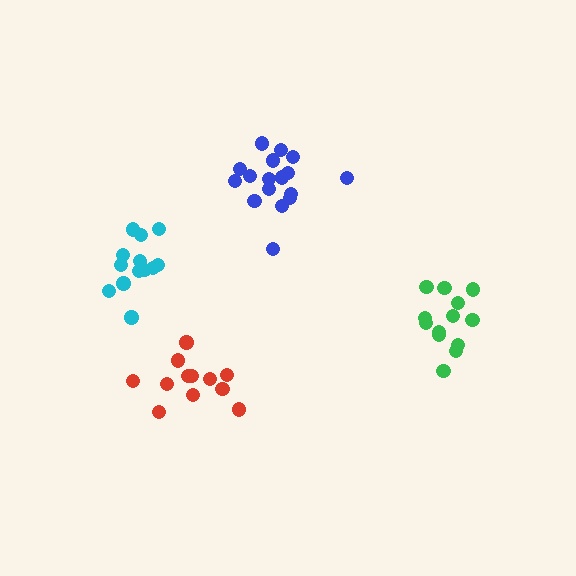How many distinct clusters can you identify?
There are 4 distinct clusters.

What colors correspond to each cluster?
The clusters are colored: blue, green, cyan, red.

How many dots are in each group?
Group 1: 17 dots, Group 2: 13 dots, Group 3: 13 dots, Group 4: 12 dots (55 total).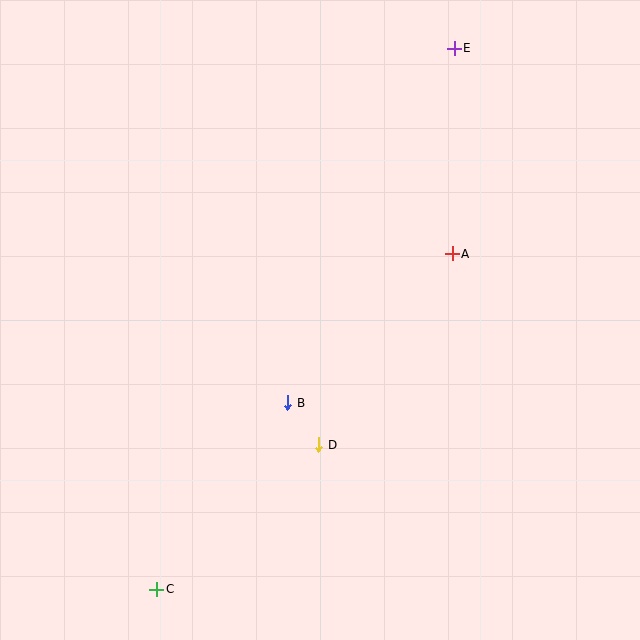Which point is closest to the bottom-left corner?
Point C is closest to the bottom-left corner.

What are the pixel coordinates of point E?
Point E is at (454, 48).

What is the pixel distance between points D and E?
The distance between D and E is 419 pixels.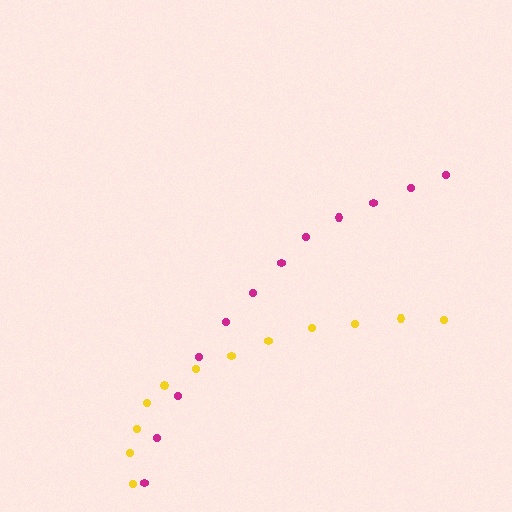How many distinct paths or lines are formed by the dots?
There are 2 distinct paths.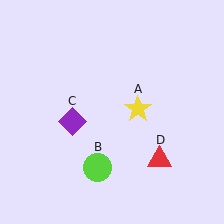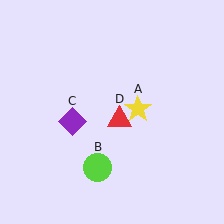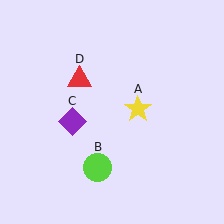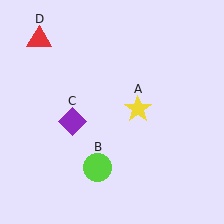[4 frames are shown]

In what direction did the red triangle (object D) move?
The red triangle (object D) moved up and to the left.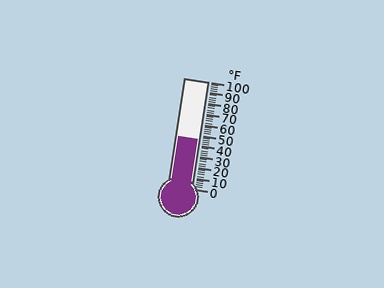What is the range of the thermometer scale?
The thermometer scale ranges from 0°F to 100°F.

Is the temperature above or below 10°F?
The temperature is above 10°F.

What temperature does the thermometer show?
The thermometer shows approximately 46°F.